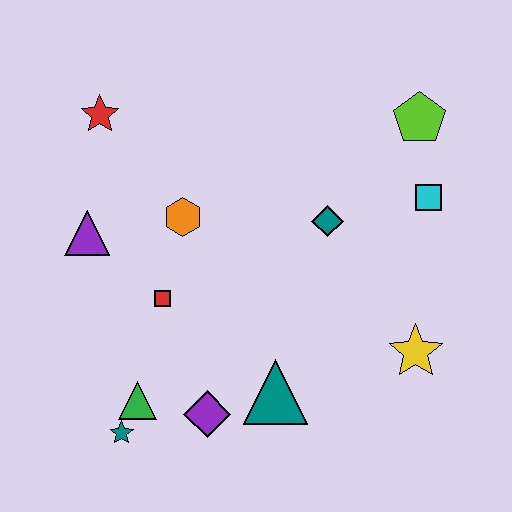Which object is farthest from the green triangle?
The lime pentagon is farthest from the green triangle.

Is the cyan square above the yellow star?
Yes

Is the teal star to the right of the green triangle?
No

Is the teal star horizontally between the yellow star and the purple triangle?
Yes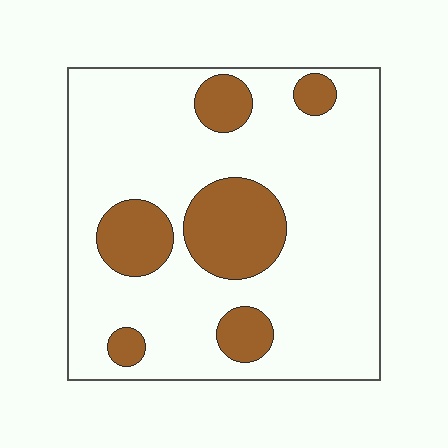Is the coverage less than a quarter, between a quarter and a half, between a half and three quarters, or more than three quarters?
Less than a quarter.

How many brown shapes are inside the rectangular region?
6.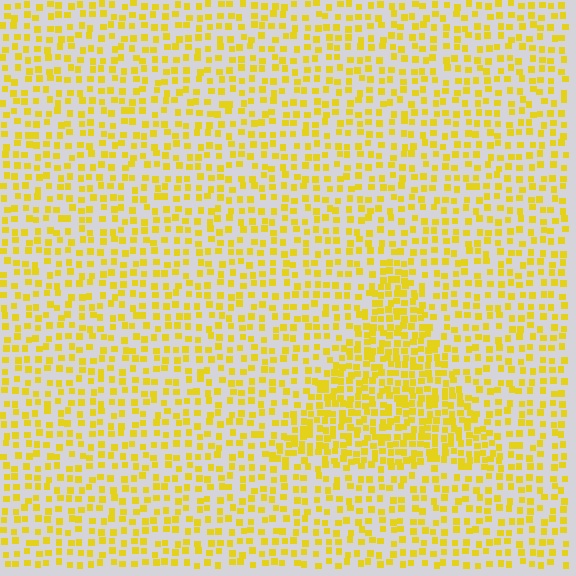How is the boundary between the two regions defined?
The boundary is defined by a change in element density (approximately 1.9x ratio). All elements are the same color, size, and shape.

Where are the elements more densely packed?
The elements are more densely packed inside the triangle boundary.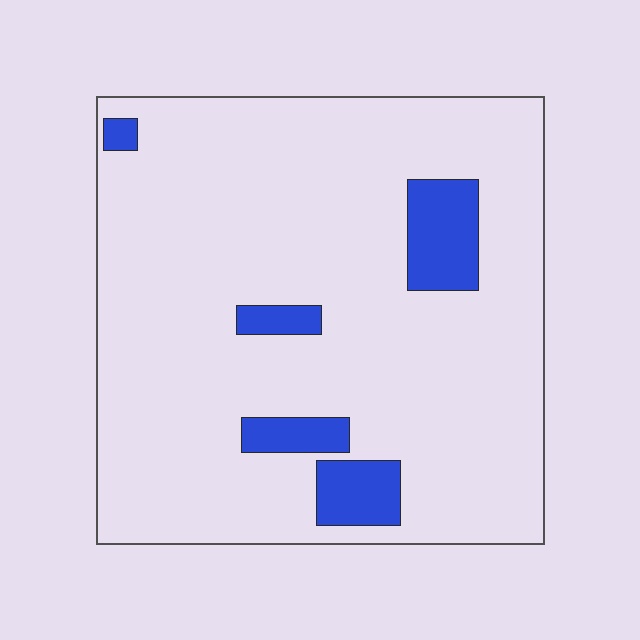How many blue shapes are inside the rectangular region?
5.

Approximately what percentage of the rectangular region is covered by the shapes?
Approximately 10%.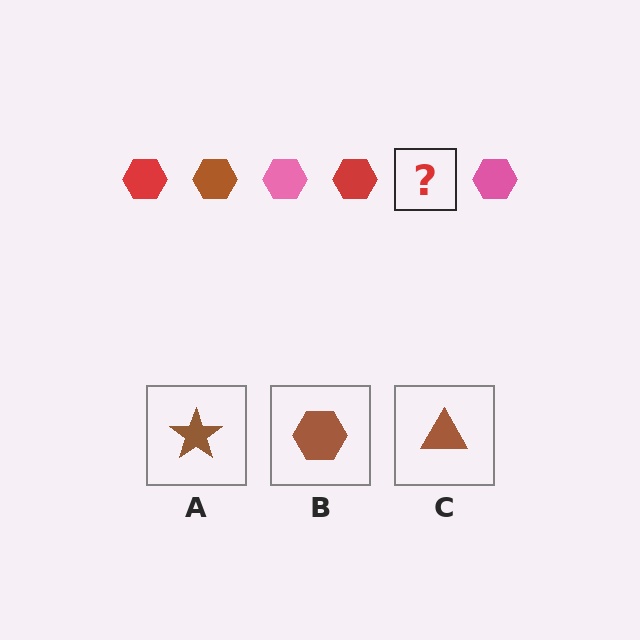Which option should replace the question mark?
Option B.